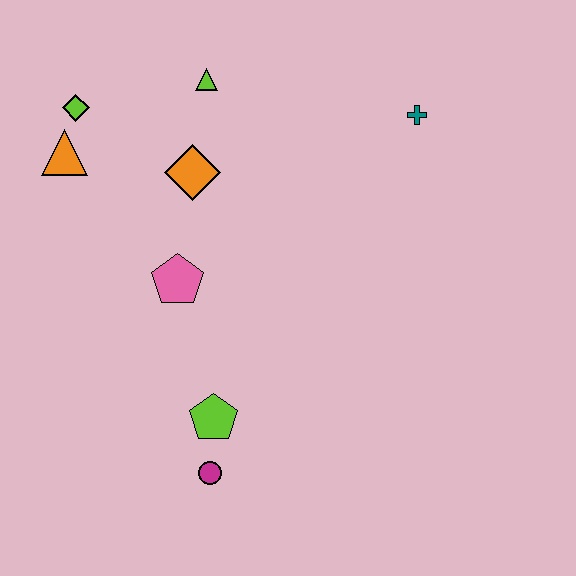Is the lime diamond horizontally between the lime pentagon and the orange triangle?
Yes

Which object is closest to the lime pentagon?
The magenta circle is closest to the lime pentagon.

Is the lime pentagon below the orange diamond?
Yes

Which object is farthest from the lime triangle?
The magenta circle is farthest from the lime triangle.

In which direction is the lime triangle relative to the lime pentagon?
The lime triangle is above the lime pentagon.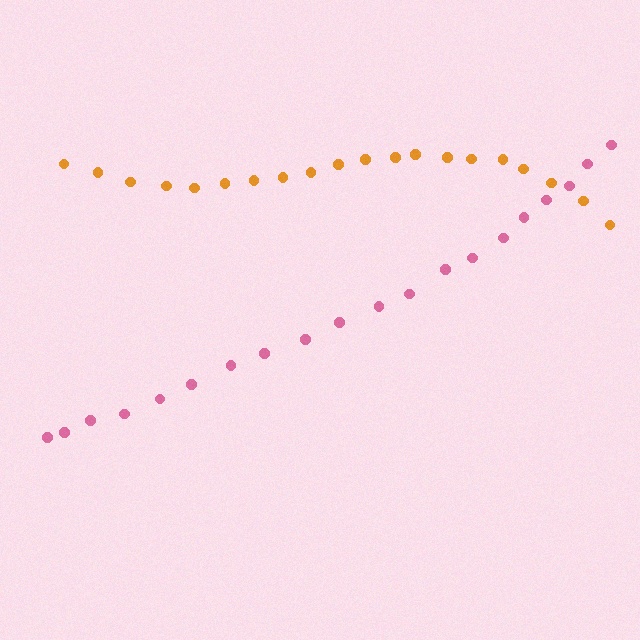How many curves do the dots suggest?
There are 2 distinct paths.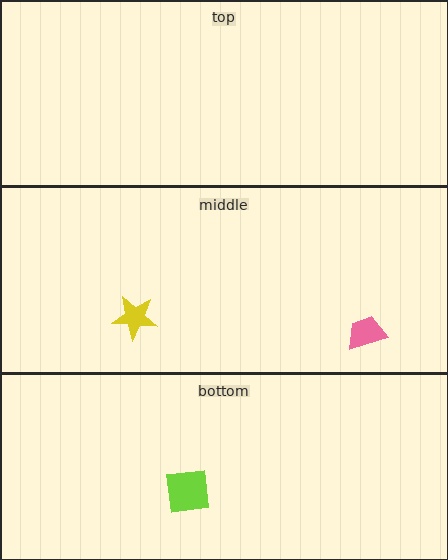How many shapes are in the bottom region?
1.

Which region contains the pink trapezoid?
The middle region.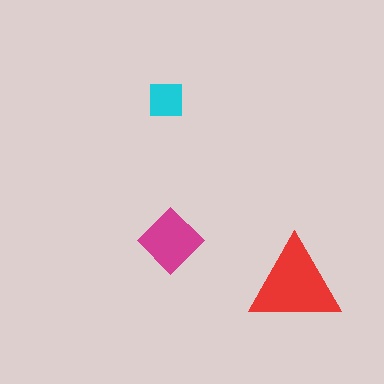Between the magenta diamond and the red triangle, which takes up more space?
The red triangle.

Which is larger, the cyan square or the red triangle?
The red triangle.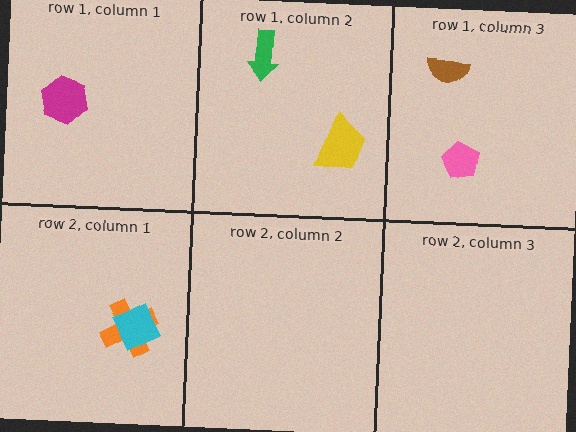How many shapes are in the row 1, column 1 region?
1.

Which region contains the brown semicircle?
The row 1, column 3 region.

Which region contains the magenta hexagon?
The row 1, column 1 region.